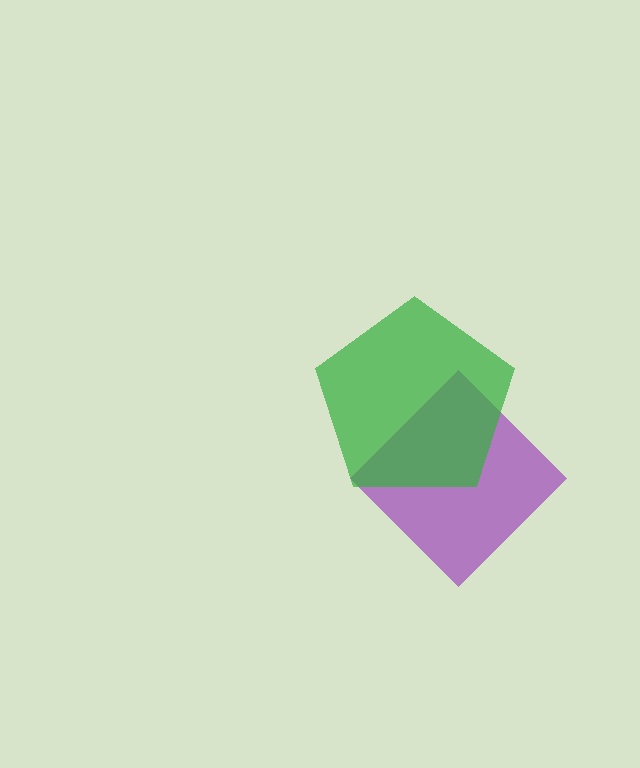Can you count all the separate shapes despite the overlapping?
Yes, there are 2 separate shapes.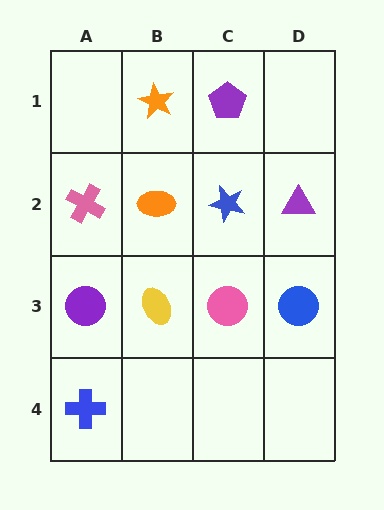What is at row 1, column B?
An orange star.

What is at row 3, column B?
A yellow ellipse.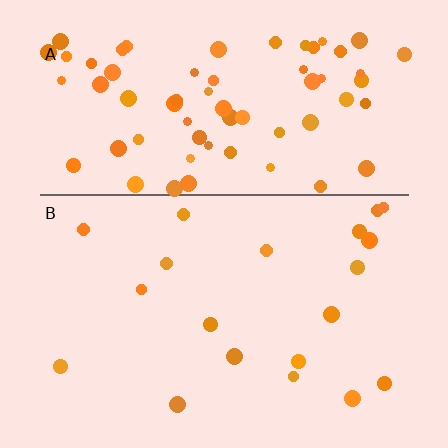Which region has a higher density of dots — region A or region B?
A (the top).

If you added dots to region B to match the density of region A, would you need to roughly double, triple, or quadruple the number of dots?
Approximately quadruple.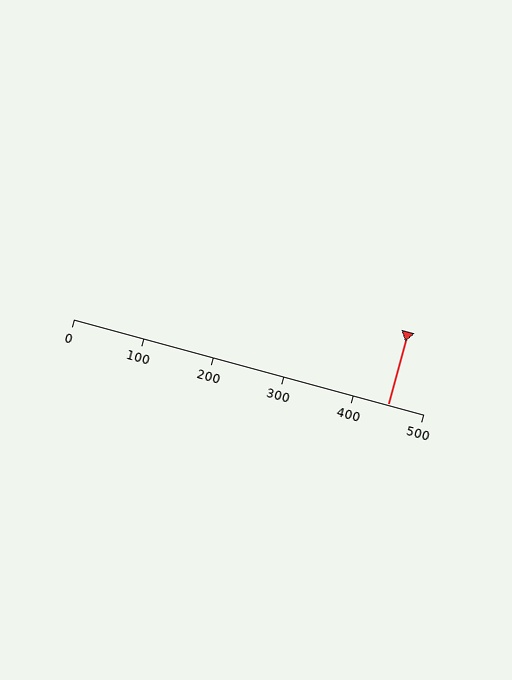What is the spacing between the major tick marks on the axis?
The major ticks are spaced 100 apart.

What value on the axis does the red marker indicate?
The marker indicates approximately 450.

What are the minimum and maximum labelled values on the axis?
The axis runs from 0 to 500.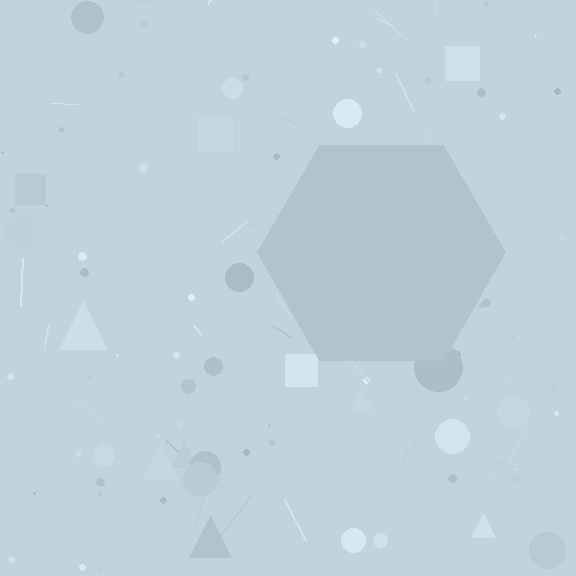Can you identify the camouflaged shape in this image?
The camouflaged shape is a hexagon.